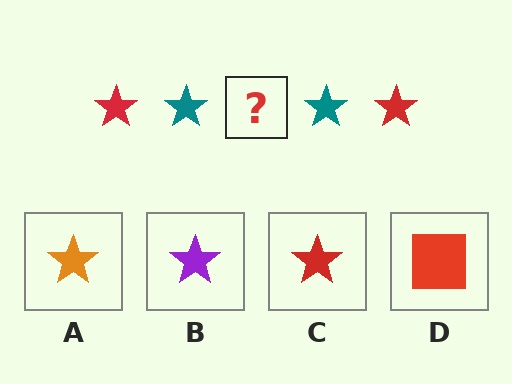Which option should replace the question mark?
Option C.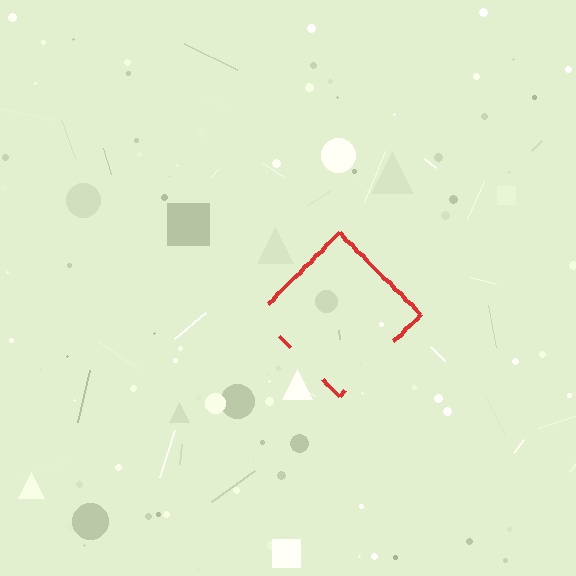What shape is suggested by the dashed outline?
The dashed outline suggests a diamond.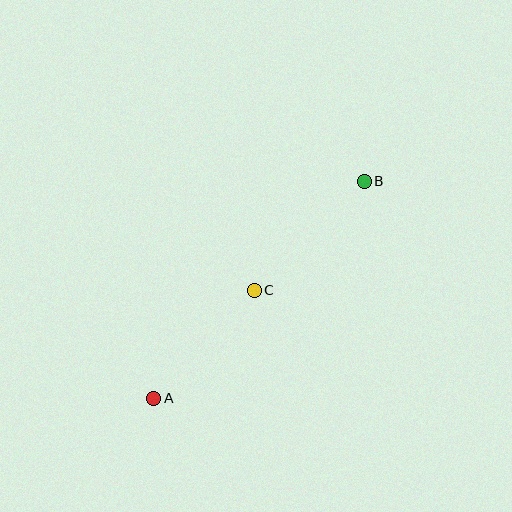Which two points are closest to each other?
Points A and C are closest to each other.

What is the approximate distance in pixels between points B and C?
The distance between B and C is approximately 155 pixels.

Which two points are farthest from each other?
Points A and B are farthest from each other.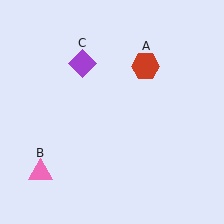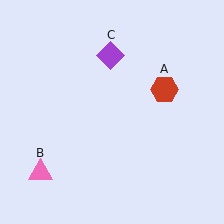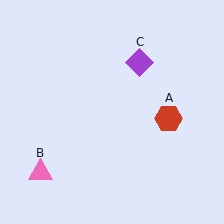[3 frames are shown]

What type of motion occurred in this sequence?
The red hexagon (object A), purple diamond (object C) rotated clockwise around the center of the scene.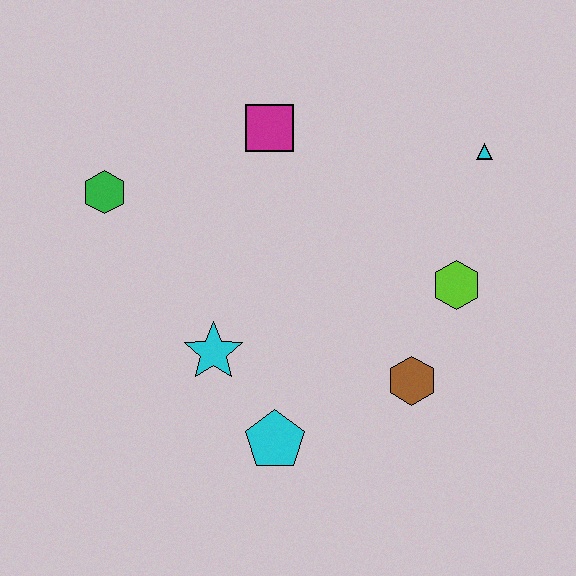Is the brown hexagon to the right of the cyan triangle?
No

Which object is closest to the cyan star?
The cyan pentagon is closest to the cyan star.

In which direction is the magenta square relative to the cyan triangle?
The magenta square is to the left of the cyan triangle.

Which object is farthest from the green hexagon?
The cyan triangle is farthest from the green hexagon.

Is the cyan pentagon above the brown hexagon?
No